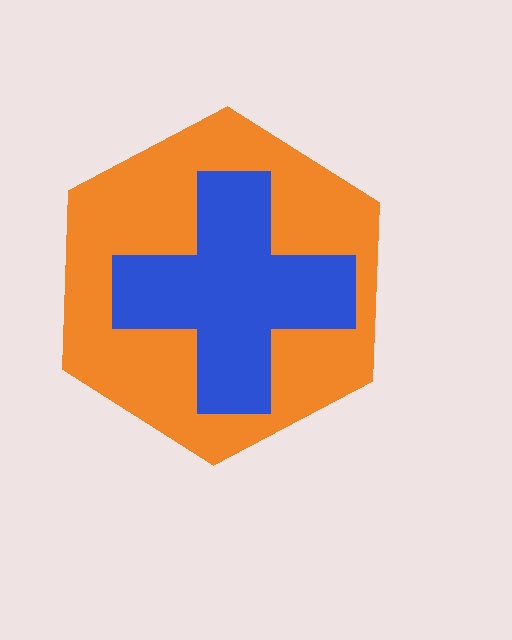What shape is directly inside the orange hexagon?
The blue cross.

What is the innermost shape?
The blue cross.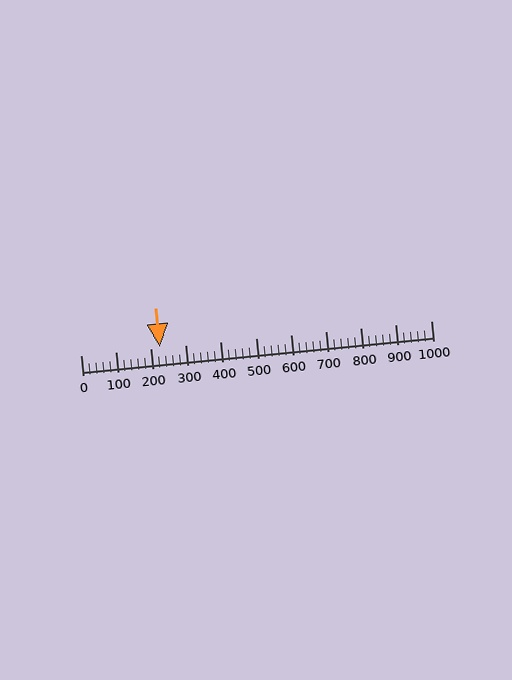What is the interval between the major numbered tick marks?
The major tick marks are spaced 100 units apart.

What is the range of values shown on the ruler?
The ruler shows values from 0 to 1000.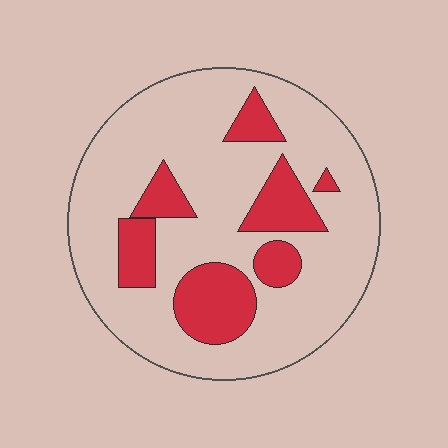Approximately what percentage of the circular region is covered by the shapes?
Approximately 25%.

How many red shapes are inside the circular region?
7.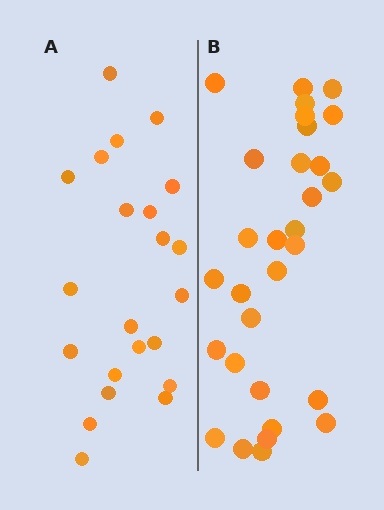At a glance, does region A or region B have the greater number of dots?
Region B (the right region) has more dots.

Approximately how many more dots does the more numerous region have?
Region B has roughly 8 or so more dots than region A.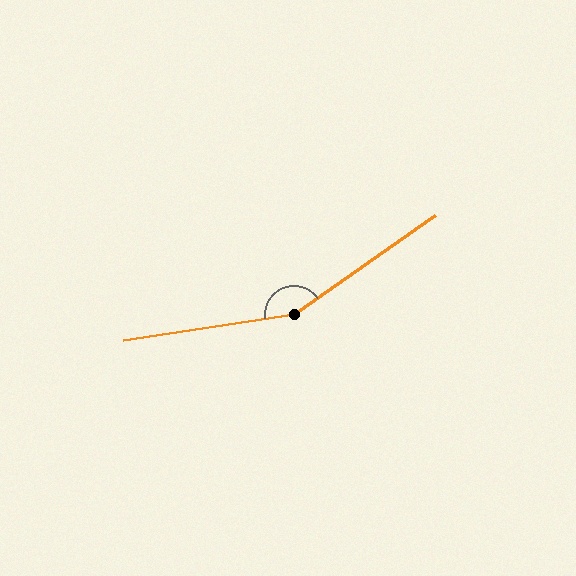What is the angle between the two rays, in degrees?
Approximately 153 degrees.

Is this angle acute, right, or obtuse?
It is obtuse.